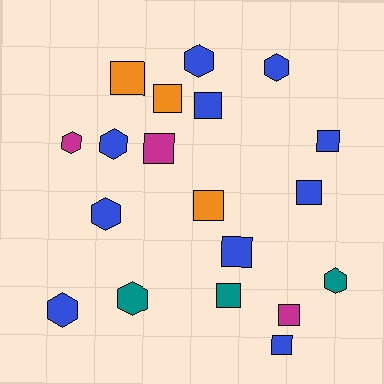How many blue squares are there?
There are 5 blue squares.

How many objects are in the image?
There are 19 objects.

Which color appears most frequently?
Blue, with 10 objects.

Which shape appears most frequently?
Square, with 11 objects.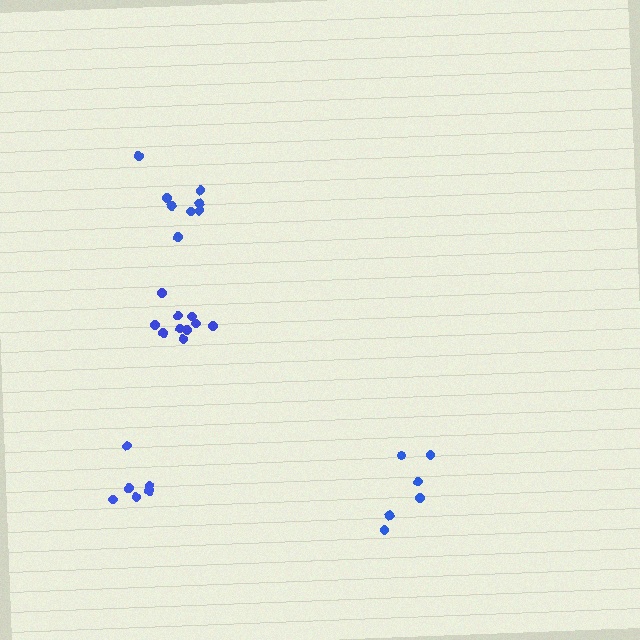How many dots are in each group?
Group 1: 6 dots, Group 2: 8 dots, Group 3: 6 dots, Group 4: 10 dots (30 total).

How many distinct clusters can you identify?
There are 4 distinct clusters.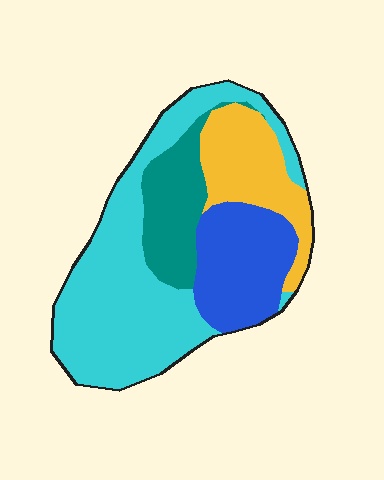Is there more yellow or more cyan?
Cyan.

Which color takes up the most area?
Cyan, at roughly 45%.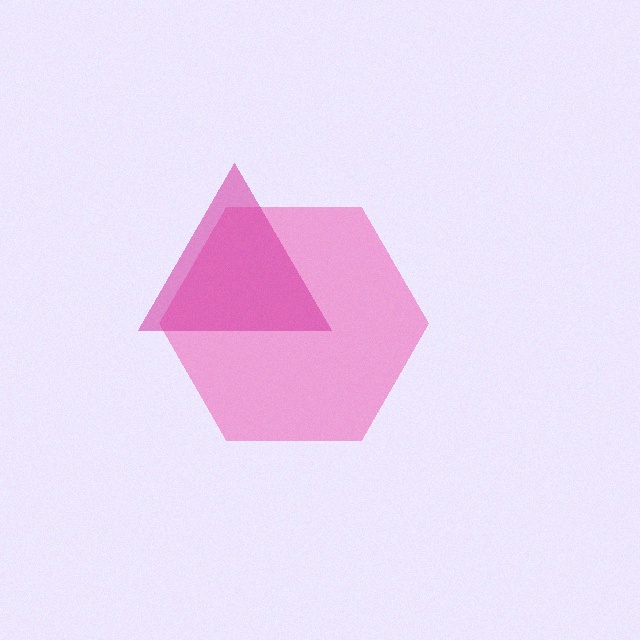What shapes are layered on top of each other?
The layered shapes are: a pink hexagon, a magenta triangle.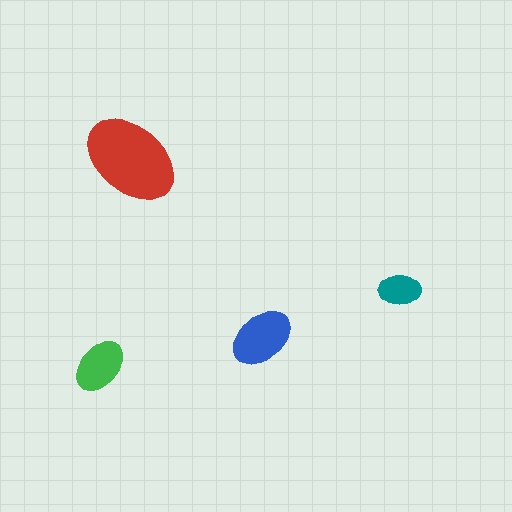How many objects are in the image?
There are 4 objects in the image.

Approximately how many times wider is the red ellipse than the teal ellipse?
About 2.5 times wider.